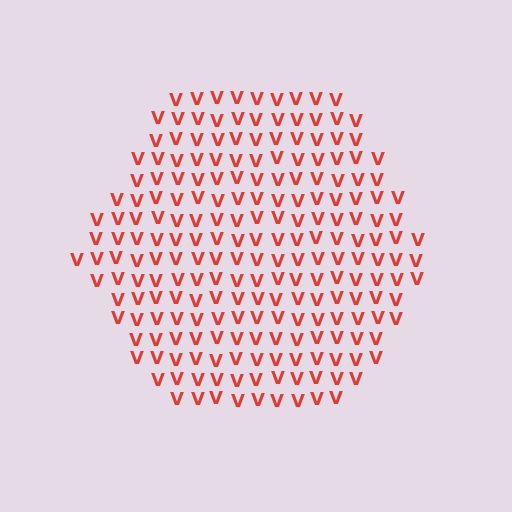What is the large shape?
The large shape is a hexagon.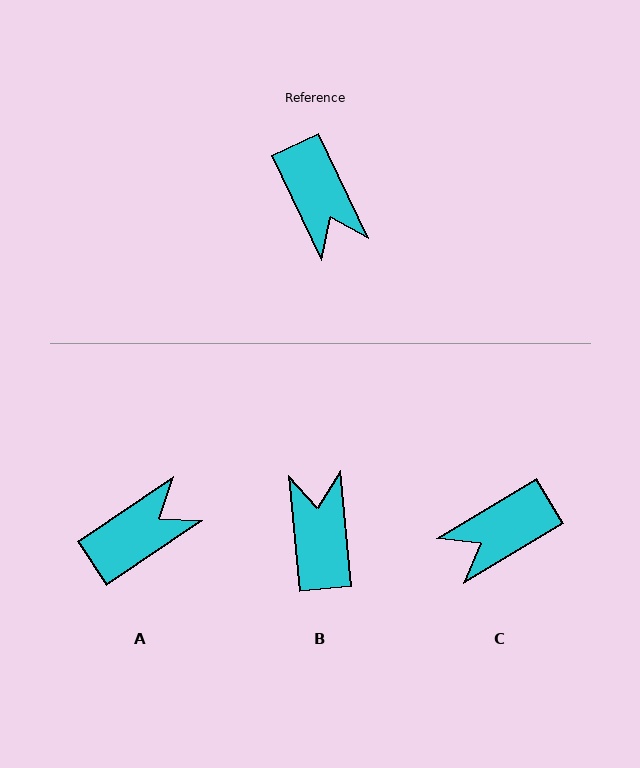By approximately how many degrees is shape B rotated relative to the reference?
Approximately 160 degrees counter-clockwise.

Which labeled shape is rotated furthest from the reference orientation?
B, about 160 degrees away.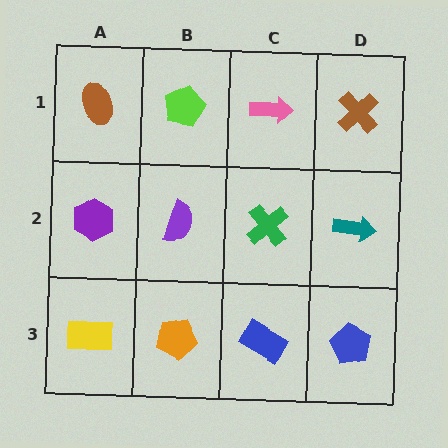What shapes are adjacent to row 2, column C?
A pink arrow (row 1, column C), a blue rectangle (row 3, column C), a purple semicircle (row 2, column B), a teal arrow (row 2, column D).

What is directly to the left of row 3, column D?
A blue rectangle.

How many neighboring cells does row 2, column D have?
3.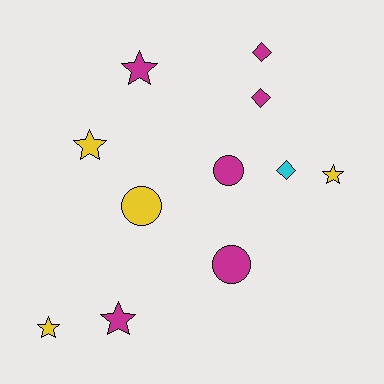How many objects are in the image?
There are 11 objects.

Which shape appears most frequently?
Star, with 5 objects.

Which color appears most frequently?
Magenta, with 6 objects.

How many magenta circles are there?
There are 2 magenta circles.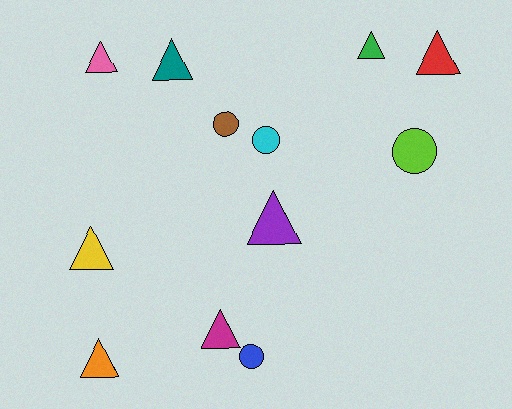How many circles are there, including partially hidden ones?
There are 4 circles.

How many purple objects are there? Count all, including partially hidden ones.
There is 1 purple object.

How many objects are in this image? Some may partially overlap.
There are 12 objects.